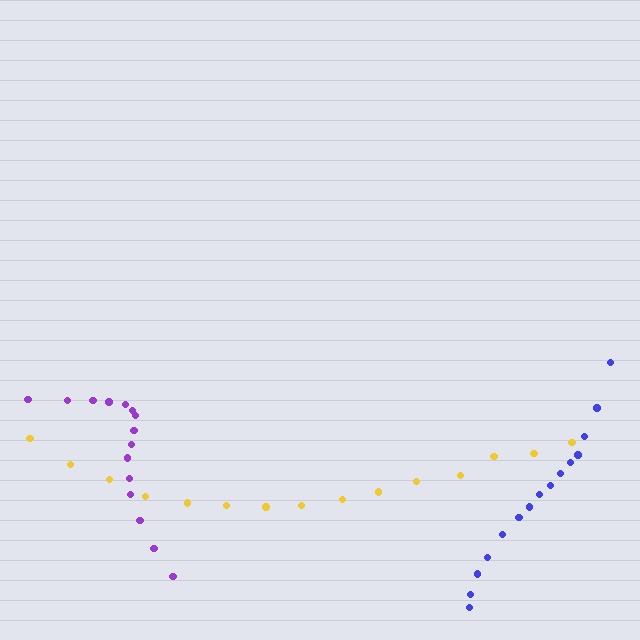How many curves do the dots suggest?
There are 3 distinct paths.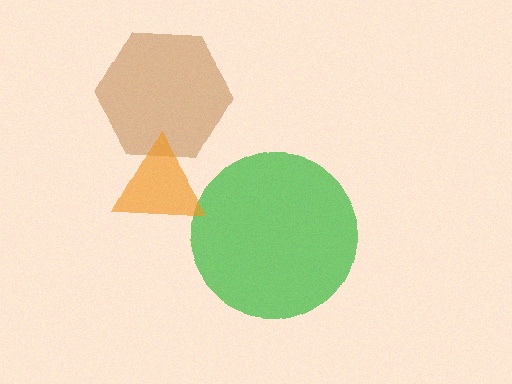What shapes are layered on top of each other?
The layered shapes are: a green circle, a brown hexagon, an orange triangle.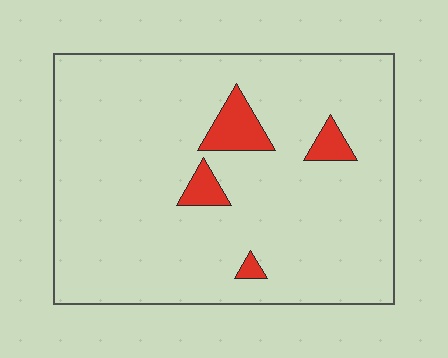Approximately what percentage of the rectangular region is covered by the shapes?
Approximately 5%.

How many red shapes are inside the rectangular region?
4.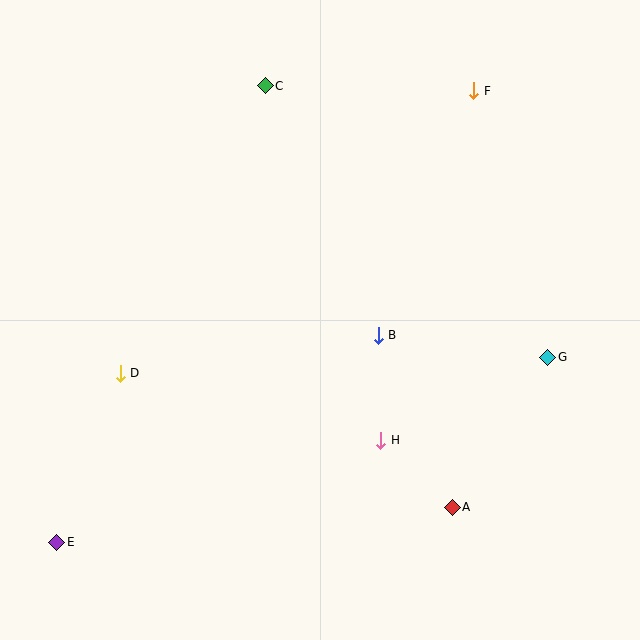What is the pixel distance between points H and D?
The distance between H and D is 269 pixels.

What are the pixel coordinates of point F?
Point F is at (474, 91).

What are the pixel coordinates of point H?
Point H is at (381, 440).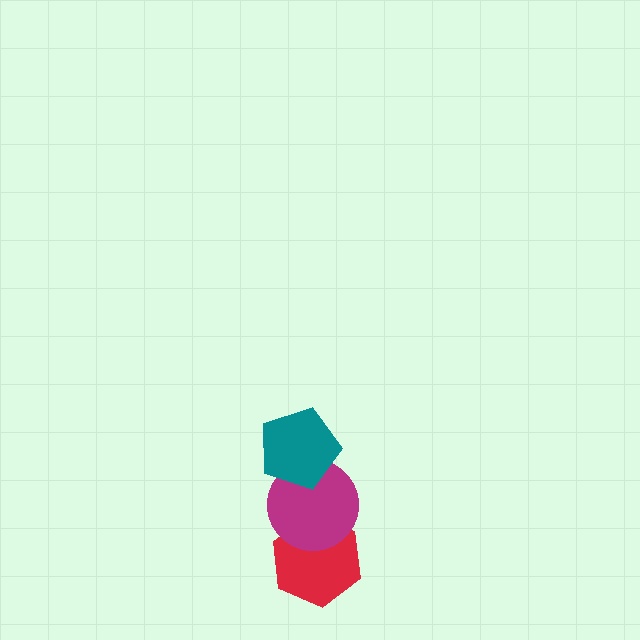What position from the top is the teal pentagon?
The teal pentagon is 1st from the top.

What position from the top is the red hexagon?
The red hexagon is 3rd from the top.